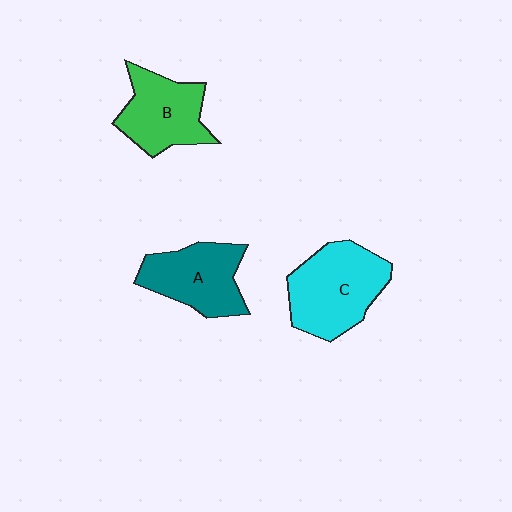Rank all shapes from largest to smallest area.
From largest to smallest: C (cyan), A (teal), B (green).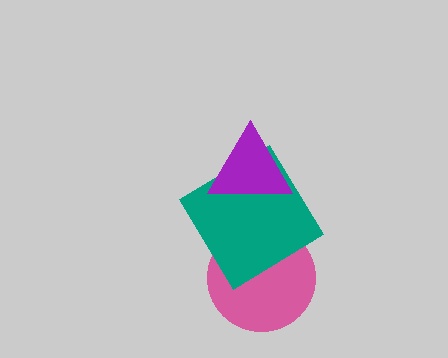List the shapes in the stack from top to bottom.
From top to bottom: the purple triangle, the teal diamond, the pink circle.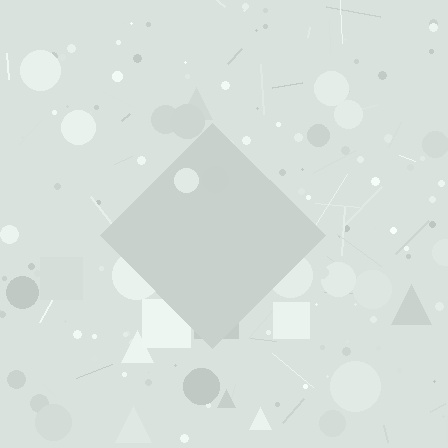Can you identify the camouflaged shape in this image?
The camouflaged shape is a diamond.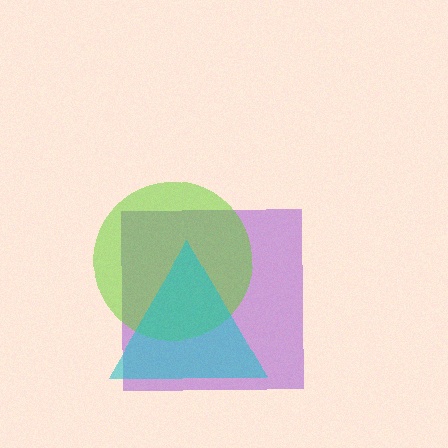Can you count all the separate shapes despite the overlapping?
Yes, there are 3 separate shapes.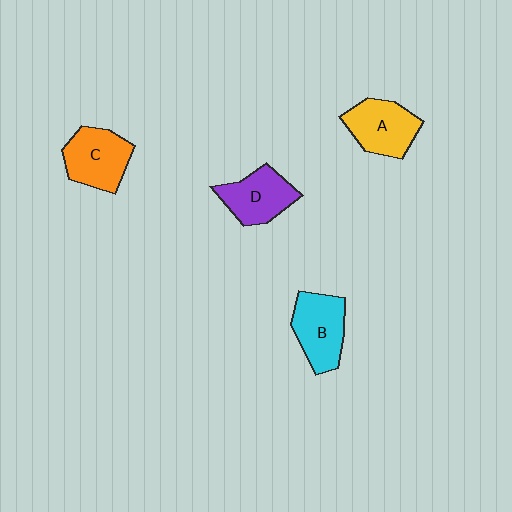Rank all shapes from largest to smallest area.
From largest to smallest: C (orange), B (cyan), A (yellow), D (purple).